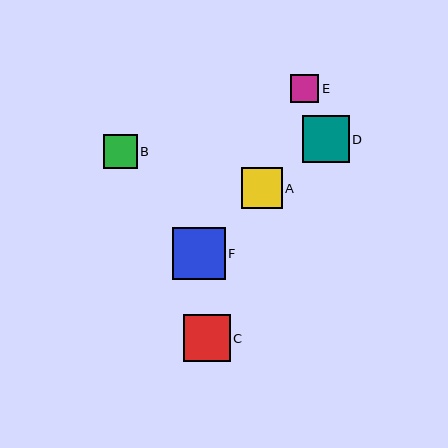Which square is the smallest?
Square E is the smallest with a size of approximately 29 pixels.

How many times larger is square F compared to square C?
Square F is approximately 1.1 times the size of square C.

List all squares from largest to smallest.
From largest to smallest: F, C, D, A, B, E.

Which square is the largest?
Square F is the largest with a size of approximately 52 pixels.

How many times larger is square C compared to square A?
Square C is approximately 1.1 times the size of square A.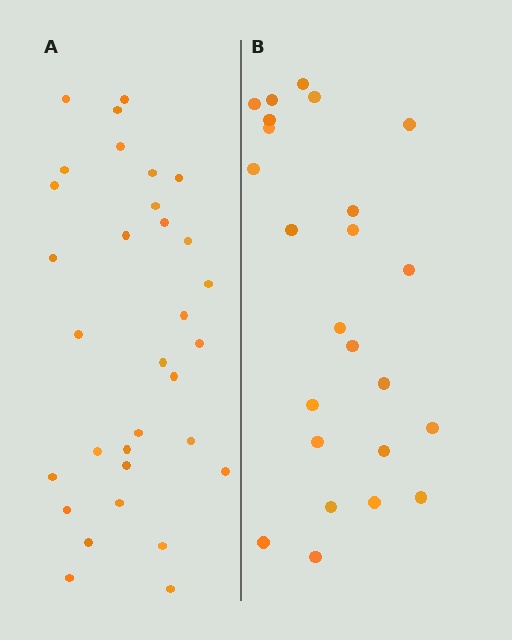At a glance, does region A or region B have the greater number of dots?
Region A (the left region) has more dots.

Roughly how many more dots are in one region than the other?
Region A has roughly 8 or so more dots than region B.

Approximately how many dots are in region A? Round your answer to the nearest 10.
About 30 dots. (The exact count is 32, which rounds to 30.)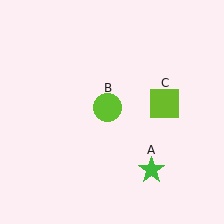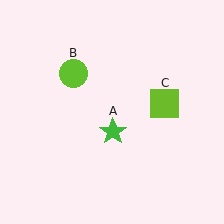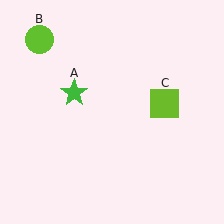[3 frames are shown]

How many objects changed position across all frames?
2 objects changed position: green star (object A), lime circle (object B).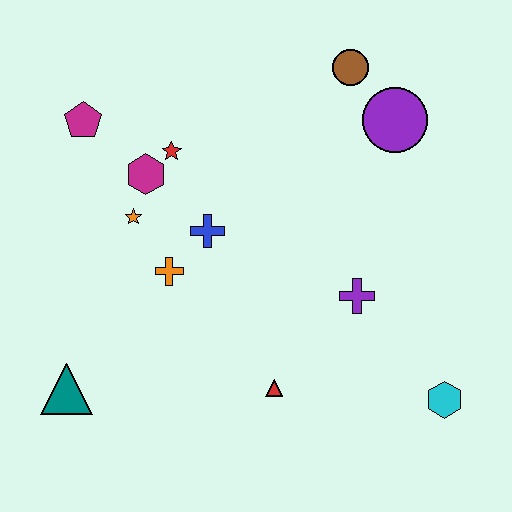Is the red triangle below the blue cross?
Yes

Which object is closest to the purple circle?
The brown circle is closest to the purple circle.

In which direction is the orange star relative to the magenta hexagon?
The orange star is below the magenta hexagon.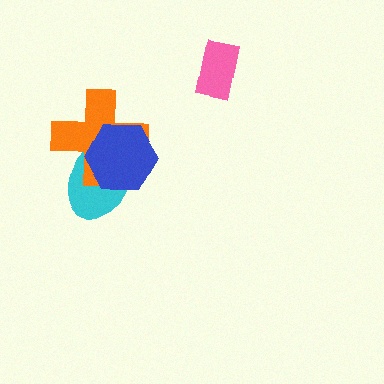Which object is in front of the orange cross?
The blue hexagon is in front of the orange cross.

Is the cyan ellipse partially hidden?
Yes, it is partially covered by another shape.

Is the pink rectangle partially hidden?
No, no other shape covers it.